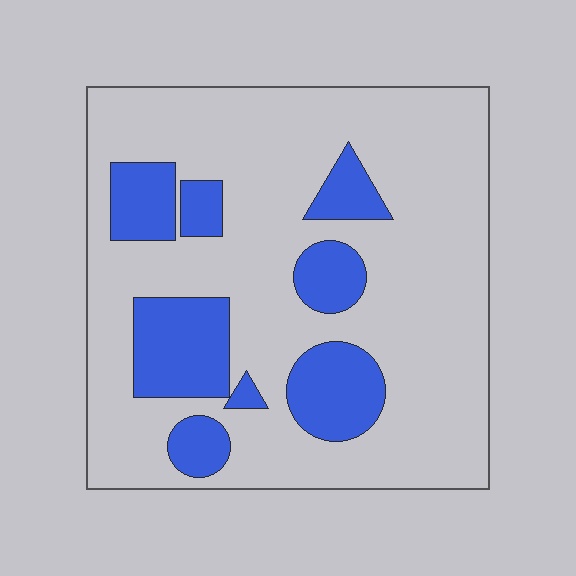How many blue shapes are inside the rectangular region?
8.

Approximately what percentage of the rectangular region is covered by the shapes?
Approximately 25%.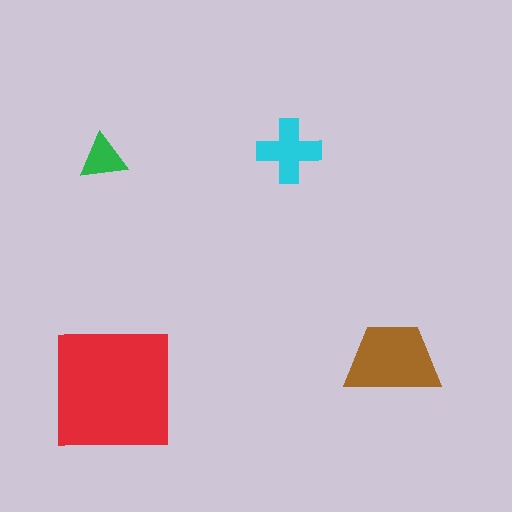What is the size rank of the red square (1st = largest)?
1st.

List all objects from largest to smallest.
The red square, the brown trapezoid, the cyan cross, the green triangle.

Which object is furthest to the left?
The green triangle is leftmost.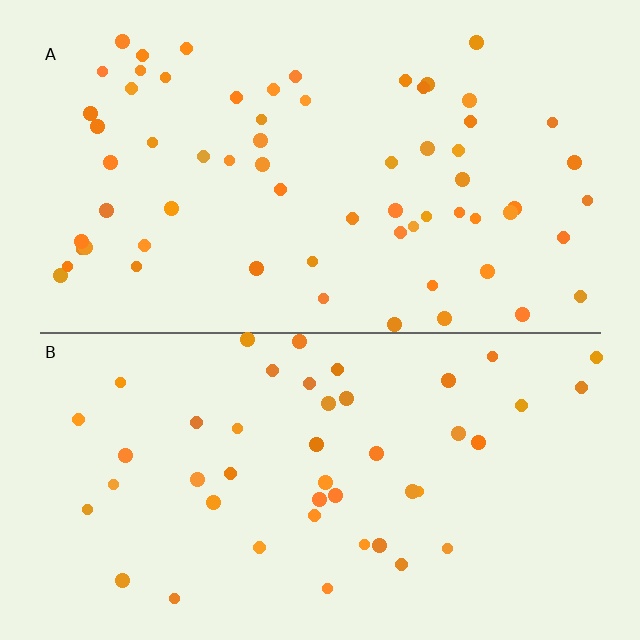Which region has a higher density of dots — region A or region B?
A (the top).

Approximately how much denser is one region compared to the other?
Approximately 1.4× — region A over region B.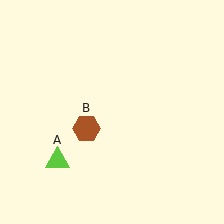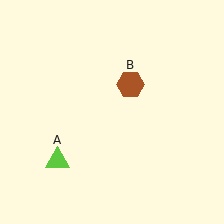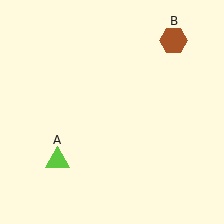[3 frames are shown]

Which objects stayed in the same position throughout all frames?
Lime triangle (object A) remained stationary.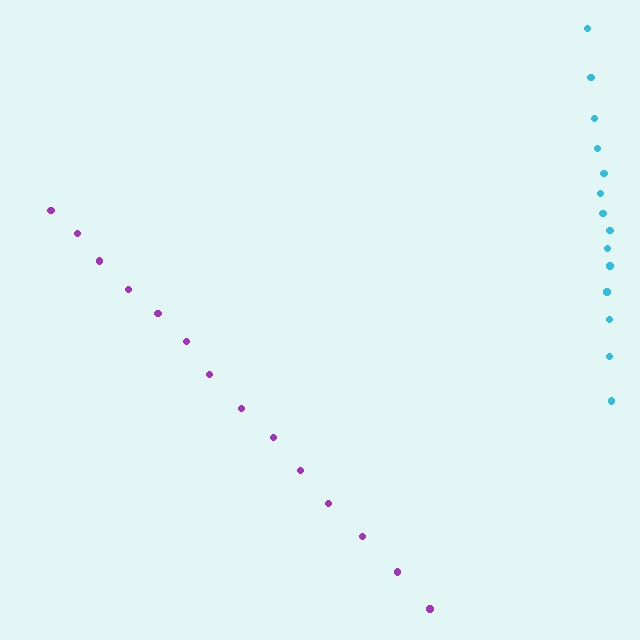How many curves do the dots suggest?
There are 2 distinct paths.